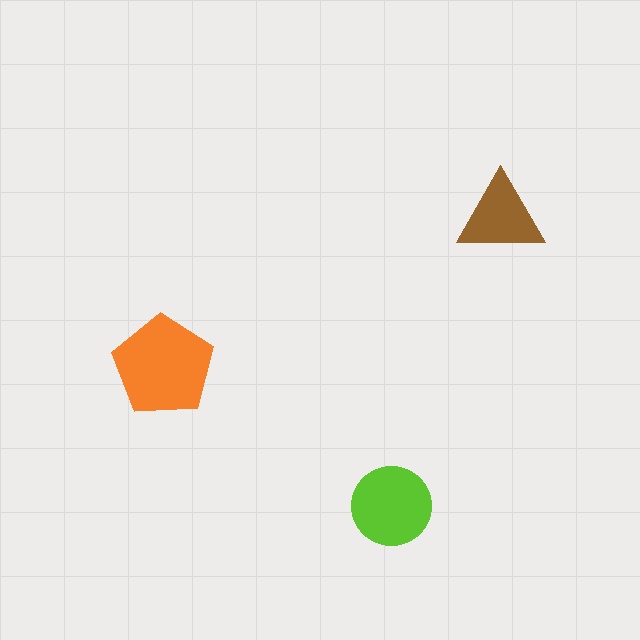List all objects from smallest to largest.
The brown triangle, the lime circle, the orange pentagon.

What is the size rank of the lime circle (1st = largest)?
2nd.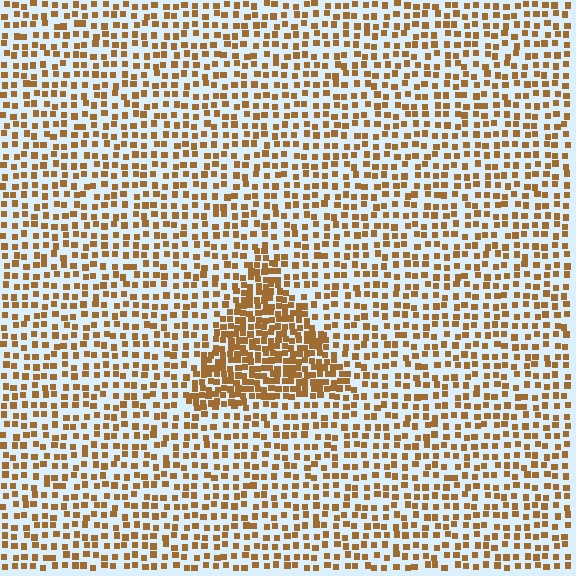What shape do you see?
I see a triangle.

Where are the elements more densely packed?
The elements are more densely packed inside the triangle boundary.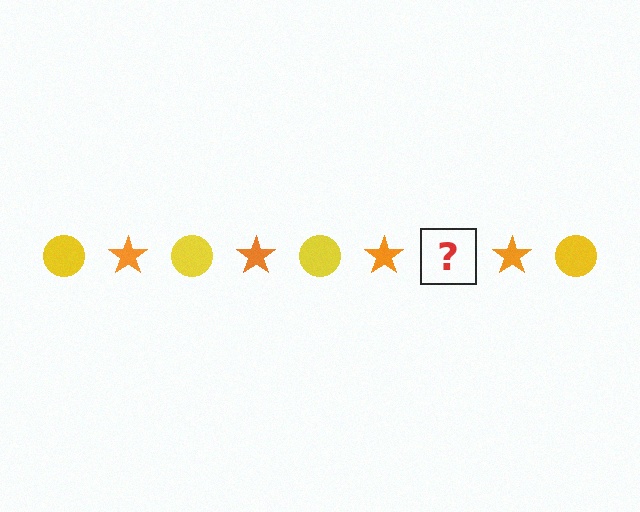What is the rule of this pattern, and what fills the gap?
The rule is that the pattern alternates between yellow circle and orange star. The gap should be filled with a yellow circle.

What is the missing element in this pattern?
The missing element is a yellow circle.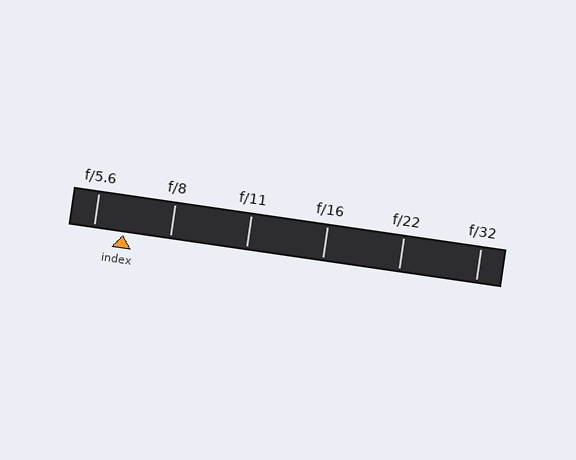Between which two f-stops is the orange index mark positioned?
The index mark is between f/5.6 and f/8.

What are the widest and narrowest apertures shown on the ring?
The widest aperture shown is f/5.6 and the narrowest is f/32.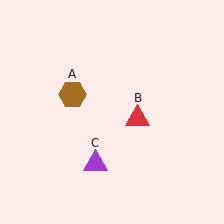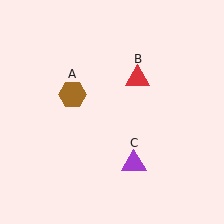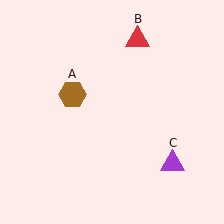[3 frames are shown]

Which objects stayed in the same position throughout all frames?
Brown hexagon (object A) remained stationary.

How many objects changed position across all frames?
2 objects changed position: red triangle (object B), purple triangle (object C).